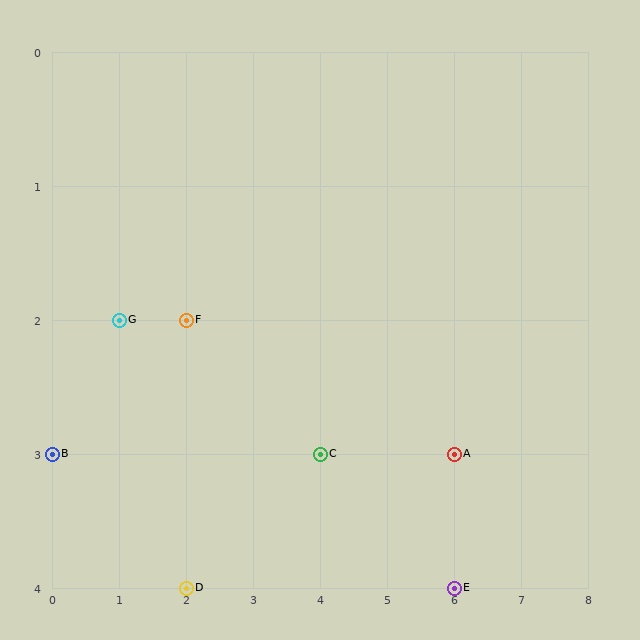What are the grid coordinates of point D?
Point D is at grid coordinates (2, 4).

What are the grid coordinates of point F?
Point F is at grid coordinates (2, 2).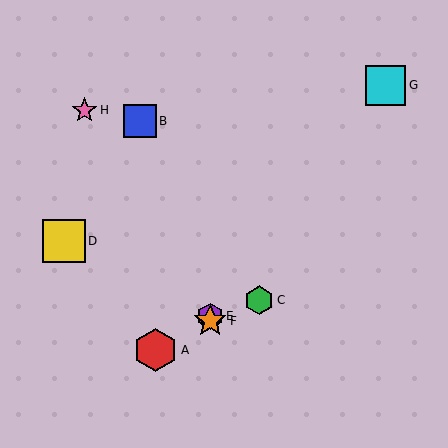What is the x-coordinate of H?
Object H is at x≈85.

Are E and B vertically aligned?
No, E is at x≈210 and B is at x≈140.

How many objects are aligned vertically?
2 objects (E, F) are aligned vertically.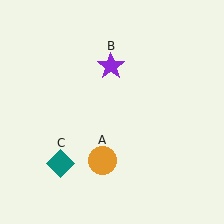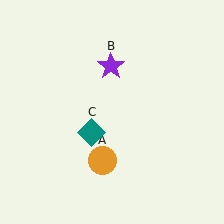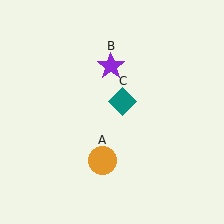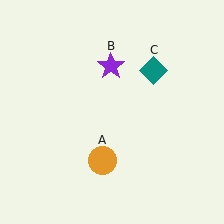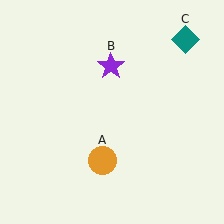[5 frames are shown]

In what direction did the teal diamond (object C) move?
The teal diamond (object C) moved up and to the right.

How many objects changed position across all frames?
1 object changed position: teal diamond (object C).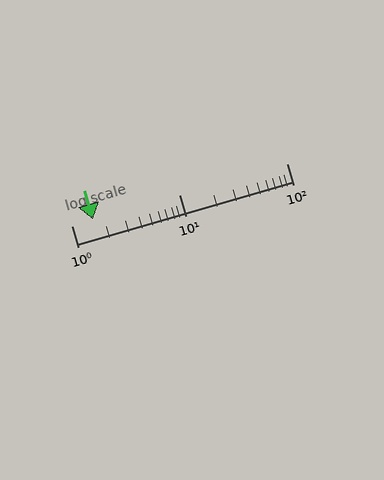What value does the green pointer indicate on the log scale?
The pointer indicates approximately 1.6.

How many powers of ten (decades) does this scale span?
The scale spans 2 decades, from 1 to 100.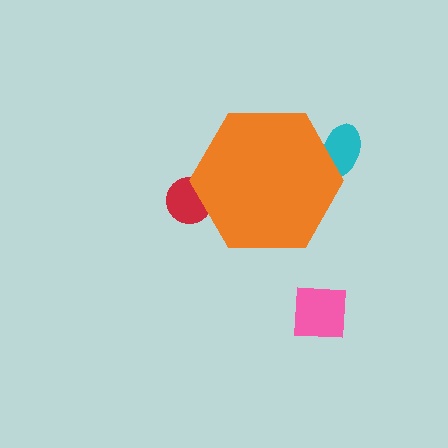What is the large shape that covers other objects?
An orange hexagon.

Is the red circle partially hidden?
Yes, the red circle is partially hidden behind the orange hexagon.